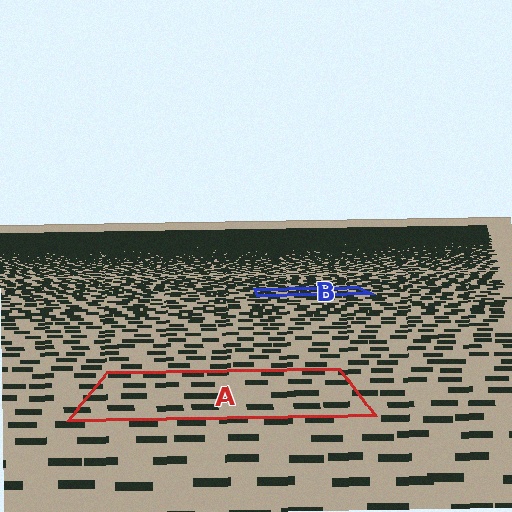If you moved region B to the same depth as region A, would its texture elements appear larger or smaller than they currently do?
They would appear larger. At a closer depth, the same texture elements are projected at a bigger on-screen size.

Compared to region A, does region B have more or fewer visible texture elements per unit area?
Region B has more texture elements per unit area — they are packed more densely because it is farther away.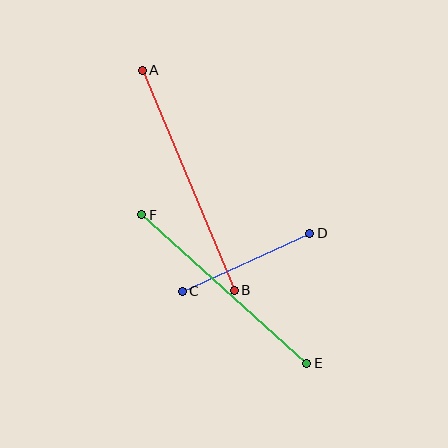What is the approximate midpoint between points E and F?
The midpoint is at approximately (224, 289) pixels.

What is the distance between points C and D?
The distance is approximately 140 pixels.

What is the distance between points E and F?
The distance is approximately 222 pixels.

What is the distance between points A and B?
The distance is approximately 238 pixels.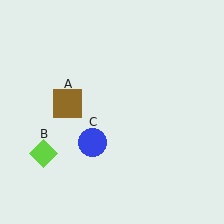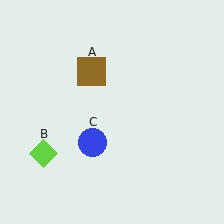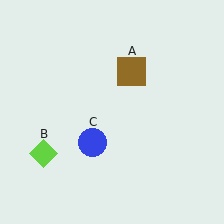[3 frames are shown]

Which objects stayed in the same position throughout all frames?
Lime diamond (object B) and blue circle (object C) remained stationary.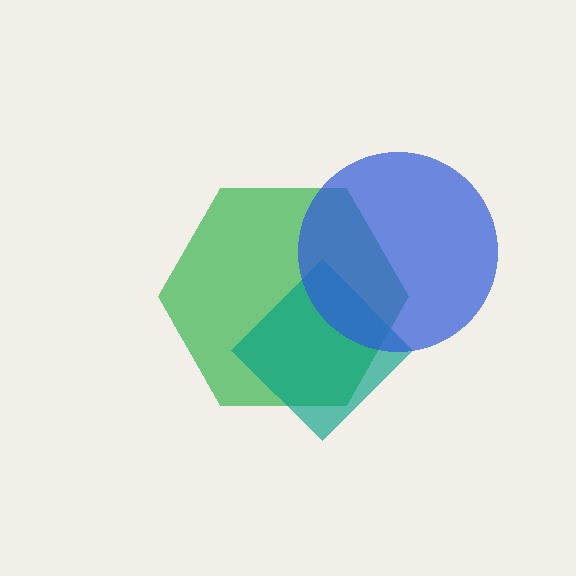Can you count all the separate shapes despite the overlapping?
Yes, there are 3 separate shapes.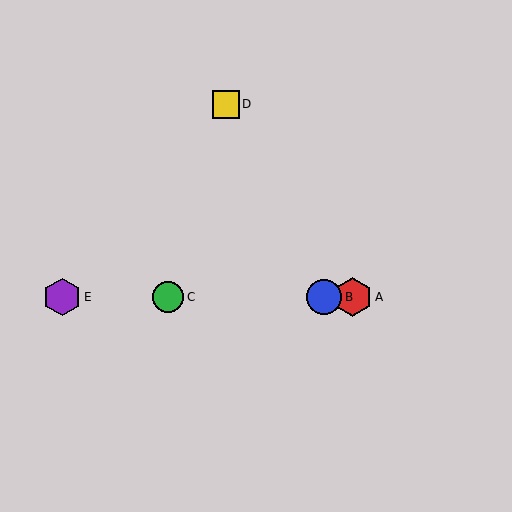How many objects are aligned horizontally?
4 objects (A, B, C, E) are aligned horizontally.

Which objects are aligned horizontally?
Objects A, B, C, E are aligned horizontally.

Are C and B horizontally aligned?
Yes, both are at y≈297.